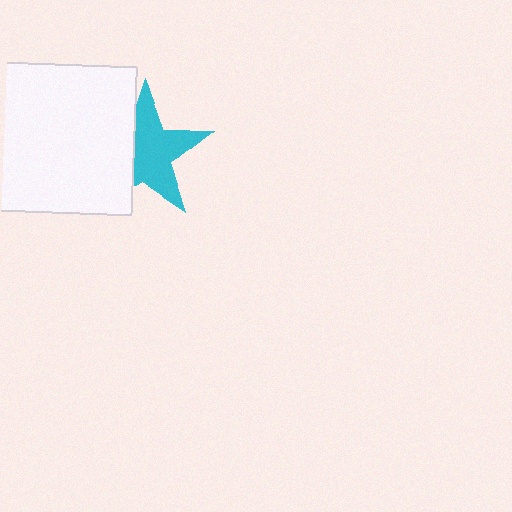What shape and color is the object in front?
The object in front is a white square.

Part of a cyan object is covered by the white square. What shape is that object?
It is a star.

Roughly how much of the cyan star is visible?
About half of it is visible (roughly 62%).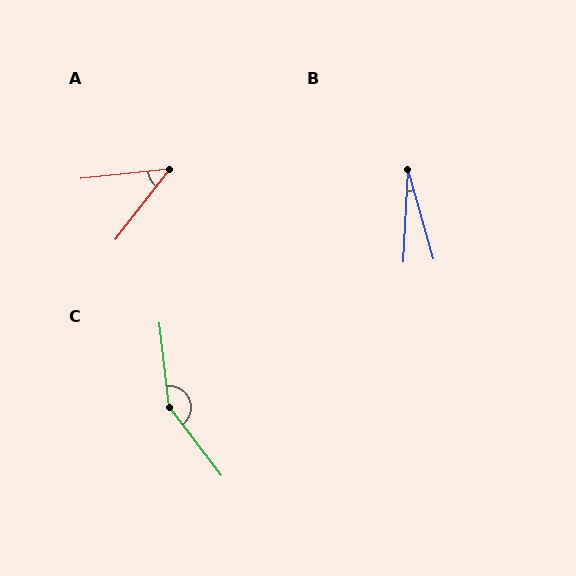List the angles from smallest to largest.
B (19°), A (46°), C (149°).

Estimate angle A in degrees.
Approximately 46 degrees.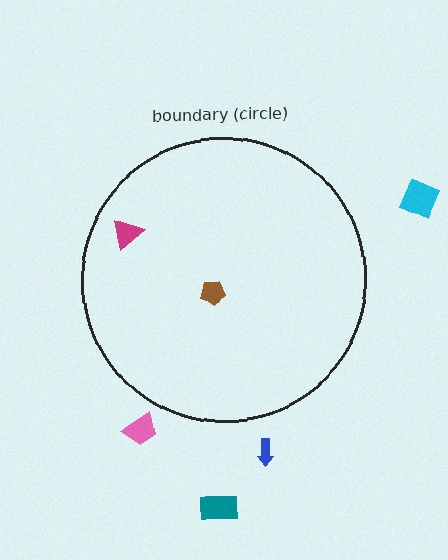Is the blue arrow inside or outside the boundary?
Outside.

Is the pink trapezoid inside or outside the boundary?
Outside.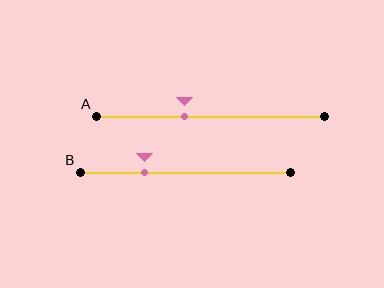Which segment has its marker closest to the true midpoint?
Segment A has its marker closest to the true midpoint.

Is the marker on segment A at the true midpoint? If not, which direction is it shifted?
No, the marker on segment A is shifted to the left by about 11% of the segment length.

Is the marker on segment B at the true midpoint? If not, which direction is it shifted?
No, the marker on segment B is shifted to the left by about 19% of the segment length.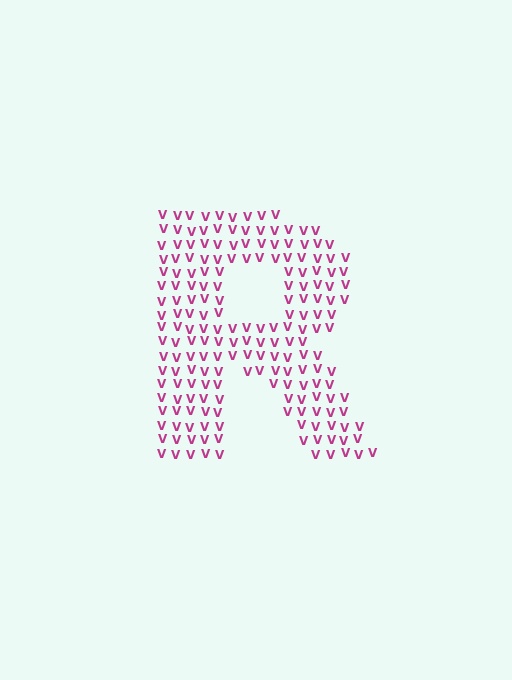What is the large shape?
The large shape is the letter R.